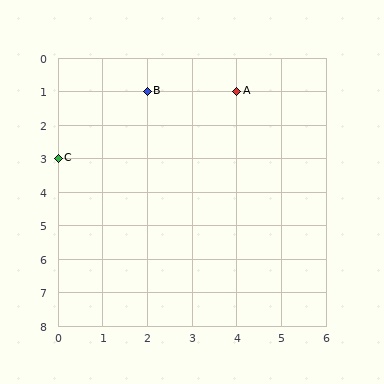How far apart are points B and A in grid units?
Points B and A are 2 columns apart.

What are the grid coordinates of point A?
Point A is at grid coordinates (4, 1).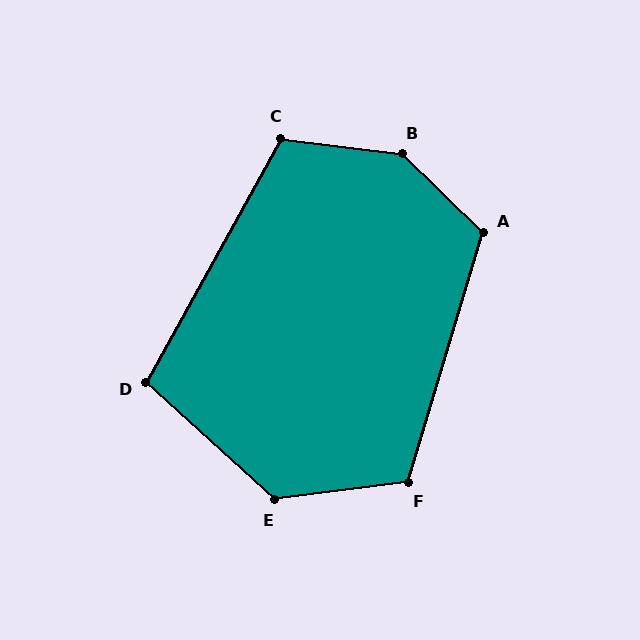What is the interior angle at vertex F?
Approximately 114 degrees (obtuse).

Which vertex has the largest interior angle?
B, at approximately 143 degrees.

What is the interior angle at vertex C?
Approximately 112 degrees (obtuse).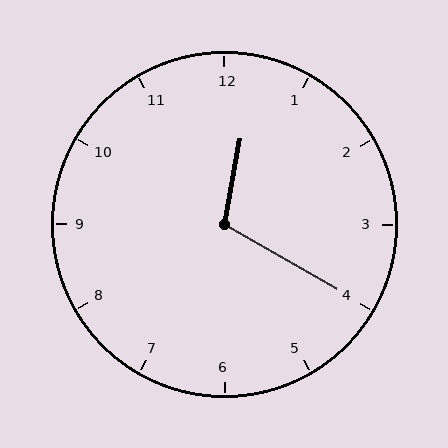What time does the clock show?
12:20.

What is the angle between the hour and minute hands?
Approximately 110 degrees.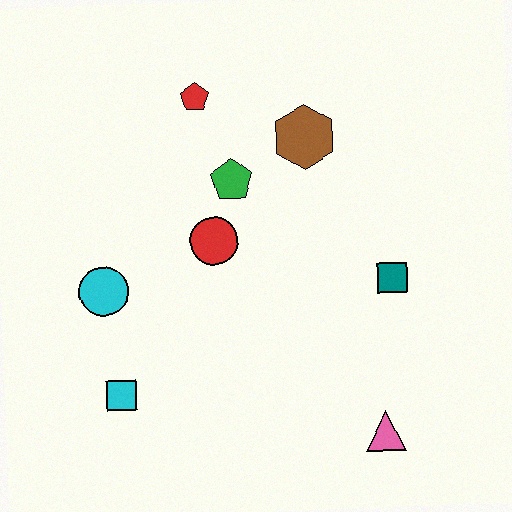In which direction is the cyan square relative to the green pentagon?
The cyan square is below the green pentagon.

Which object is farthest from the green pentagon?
The pink triangle is farthest from the green pentagon.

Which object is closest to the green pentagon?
The red circle is closest to the green pentagon.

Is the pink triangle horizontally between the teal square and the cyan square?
Yes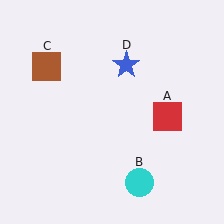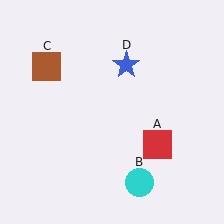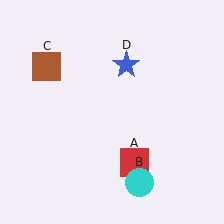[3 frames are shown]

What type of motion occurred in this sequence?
The red square (object A) rotated clockwise around the center of the scene.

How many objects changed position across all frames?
1 object changed position: red square (object A).